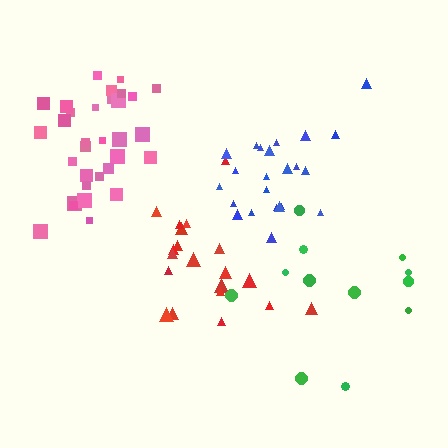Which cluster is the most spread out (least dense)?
Green.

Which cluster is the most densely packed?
Pink.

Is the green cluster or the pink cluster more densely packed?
Pink.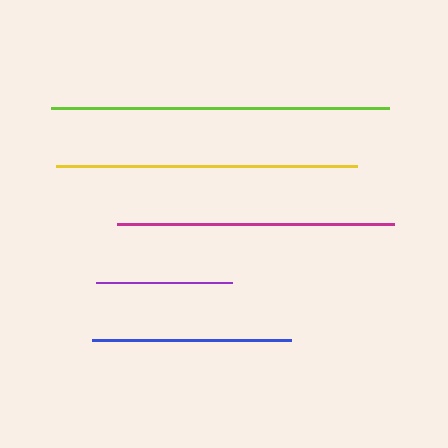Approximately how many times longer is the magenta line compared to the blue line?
The magenta line is approximately 1.4 times the length of the blue line.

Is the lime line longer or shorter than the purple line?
The lime line is longer than the purple line.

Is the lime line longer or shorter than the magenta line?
The lime line is longer than the magenta line.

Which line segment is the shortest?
The purple line is the shortest at approximately 137 pixels.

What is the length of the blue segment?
The blue segment is approximately 199 pixels long.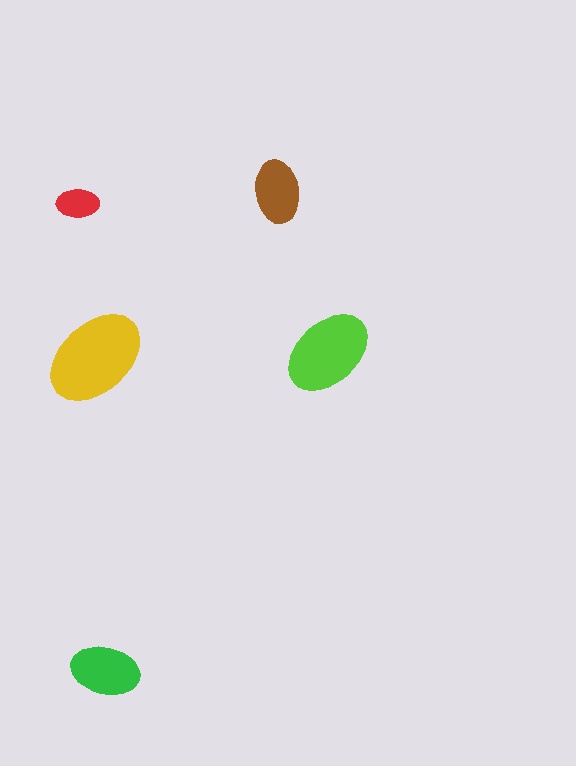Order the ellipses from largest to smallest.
the yellow one, the lime one, the green one, the brown one, the red one.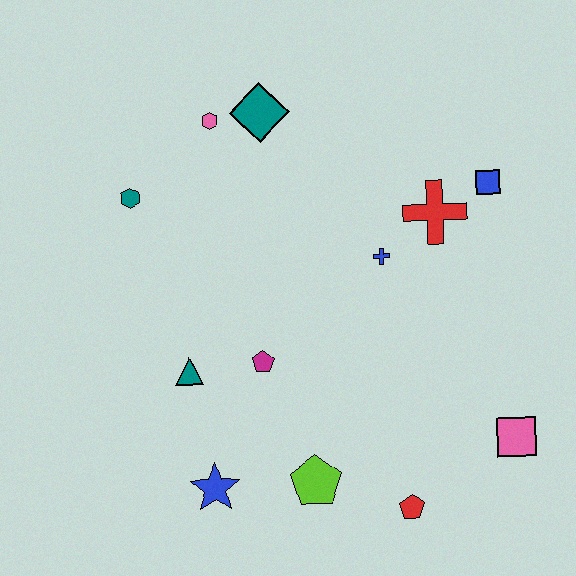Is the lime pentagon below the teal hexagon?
Yes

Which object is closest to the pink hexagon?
The teal diamond is closest to the pink hexagon.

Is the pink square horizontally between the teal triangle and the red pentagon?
No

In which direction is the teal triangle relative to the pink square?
The teal triangle is to the left of the pink square.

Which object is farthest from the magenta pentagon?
The blue square is farthest from the magenta pentagon.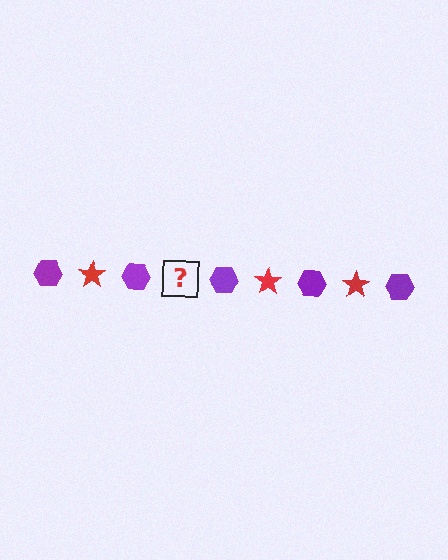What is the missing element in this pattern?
The missing element is a red star.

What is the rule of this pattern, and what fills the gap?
The rule is that the pattern alternates between purple hexagon and red star. The gap should be filled with a red star.